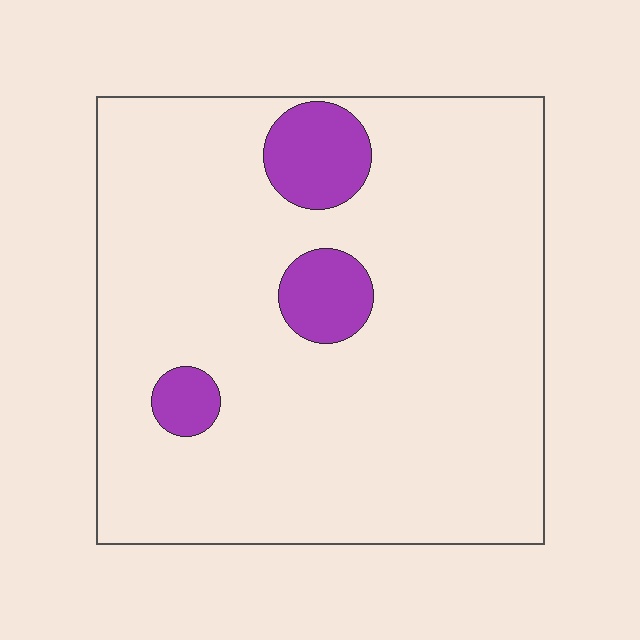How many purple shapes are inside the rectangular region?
3.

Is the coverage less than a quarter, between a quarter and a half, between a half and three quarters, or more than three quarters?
Less than a quarter.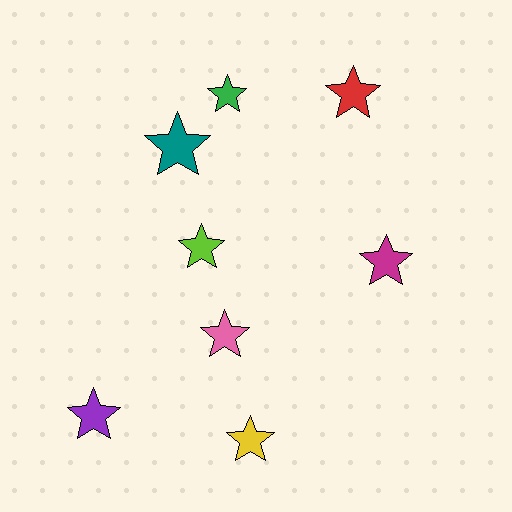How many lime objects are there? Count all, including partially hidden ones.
There is 1 lime object.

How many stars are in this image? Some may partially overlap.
There are 8 stars.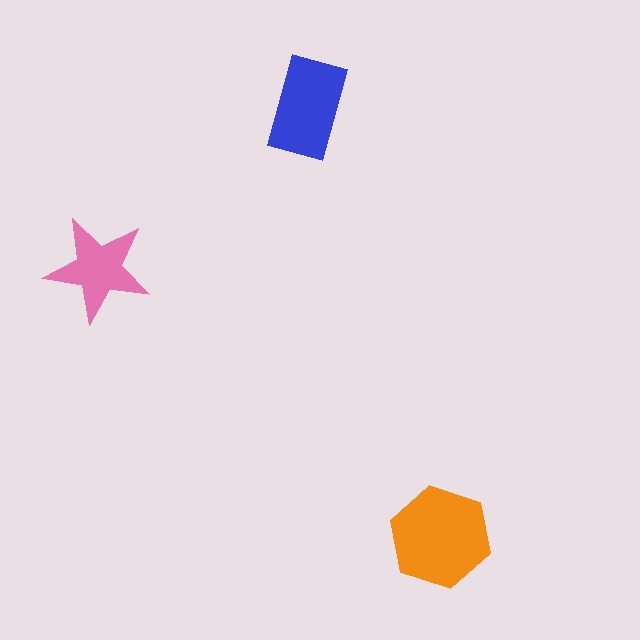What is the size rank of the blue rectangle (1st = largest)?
2nd.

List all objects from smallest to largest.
The pink star, the blue rectangle, the orange hexagon.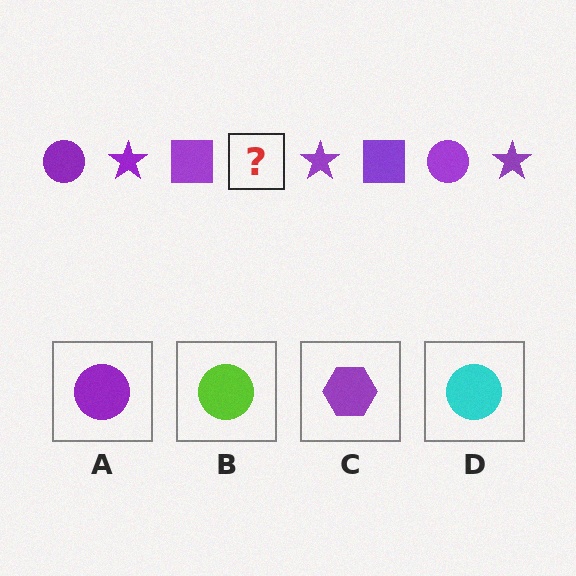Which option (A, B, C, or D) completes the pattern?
A.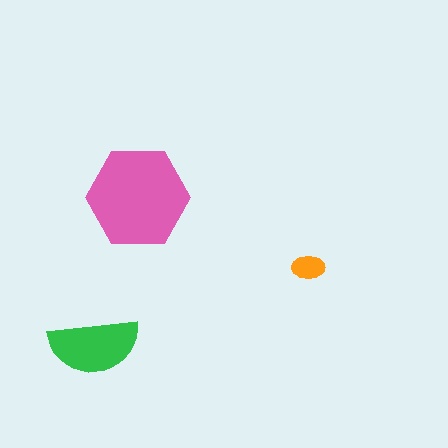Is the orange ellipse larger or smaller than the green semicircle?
Smaller.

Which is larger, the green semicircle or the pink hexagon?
The pink hexagon.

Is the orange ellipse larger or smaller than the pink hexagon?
Smaller.